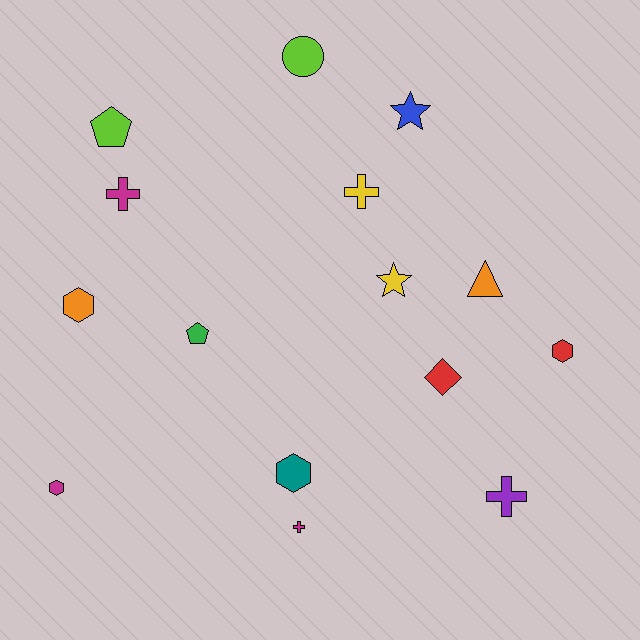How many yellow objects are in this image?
There are 2 yellow objects.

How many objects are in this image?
There are 15 objects.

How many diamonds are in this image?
There is 1 diamond.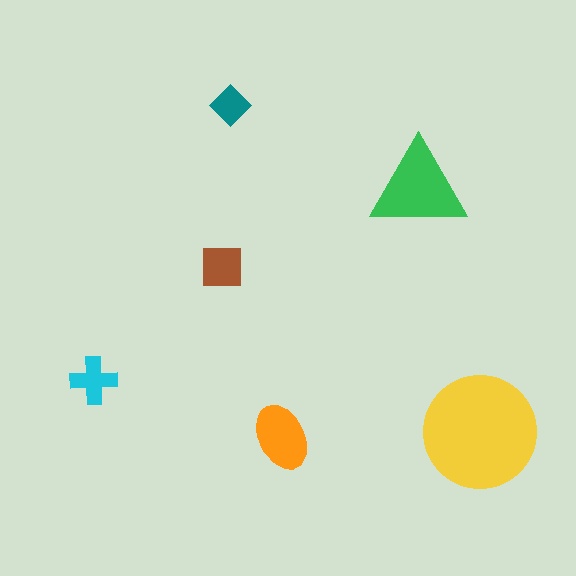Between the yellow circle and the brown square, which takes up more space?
The yellow circle.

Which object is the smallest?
The teal diamond.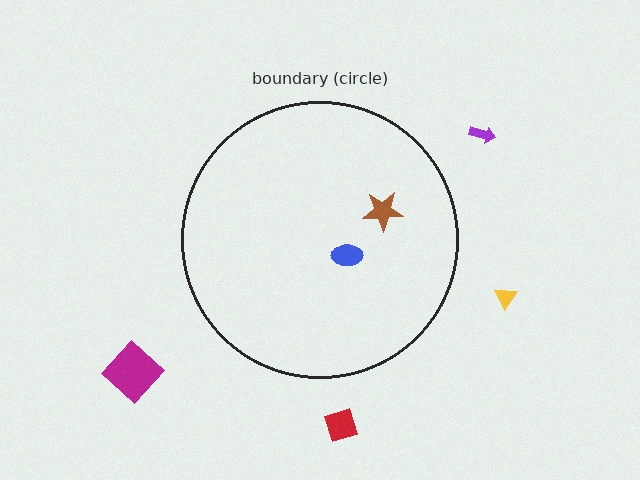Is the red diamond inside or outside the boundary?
Outside.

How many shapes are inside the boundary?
2 inside, 4 outside.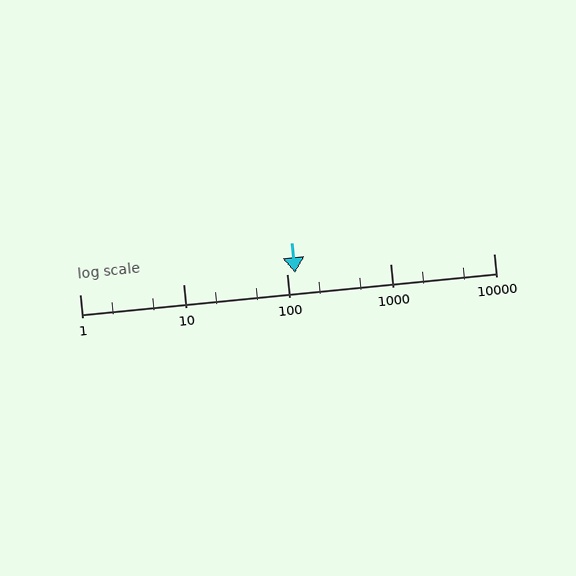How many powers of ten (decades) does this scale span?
The scale spans 4 decades, from 1 to 10000.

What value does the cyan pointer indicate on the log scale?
The pointer indicates approximately 120.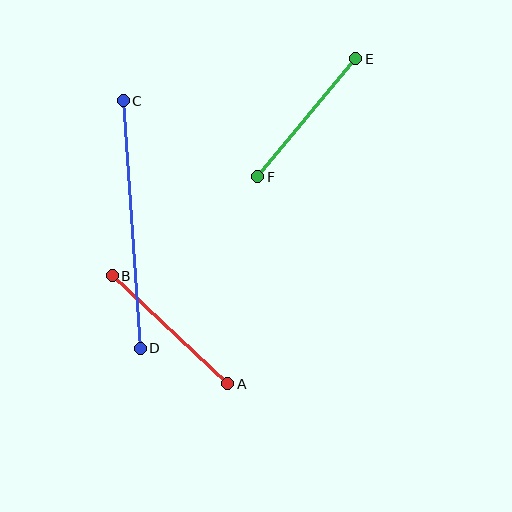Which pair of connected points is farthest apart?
Points C and D are farthest apart.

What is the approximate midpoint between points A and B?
The midpoint is at approximately (170, 330) pixels.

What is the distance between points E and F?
The distance is approximately 154 pixels.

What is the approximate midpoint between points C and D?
The midpoint is at approximately (132, 224) pixels.